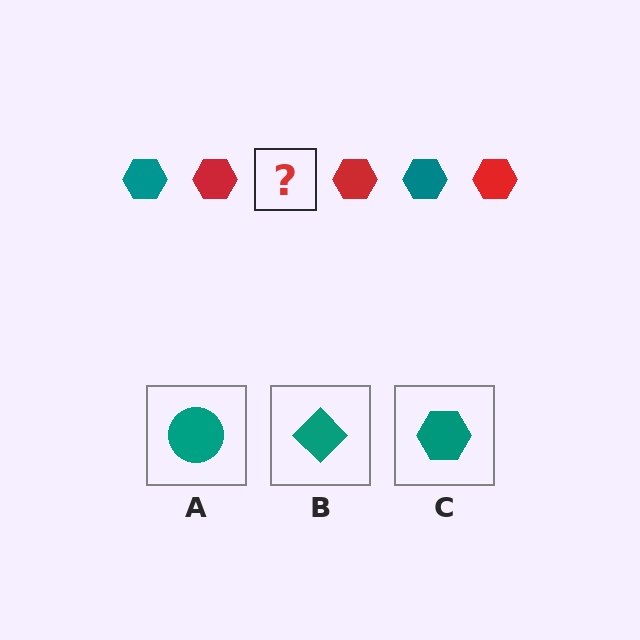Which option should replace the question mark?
Option C.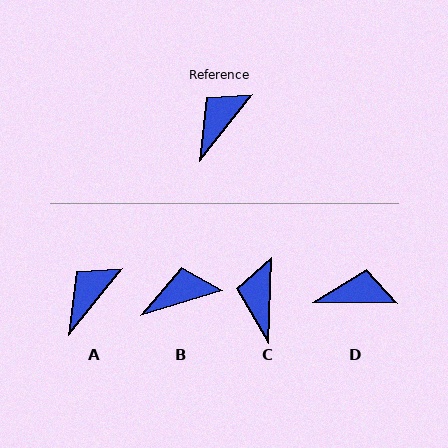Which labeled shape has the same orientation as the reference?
A.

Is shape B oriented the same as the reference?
No, it is off by about 34 degrees.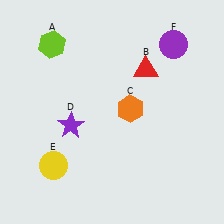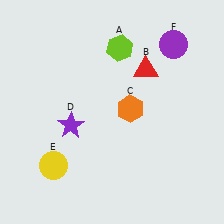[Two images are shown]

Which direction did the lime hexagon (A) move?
The lime hexagon (A) moved right.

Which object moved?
The lime hexagon (A) moved right.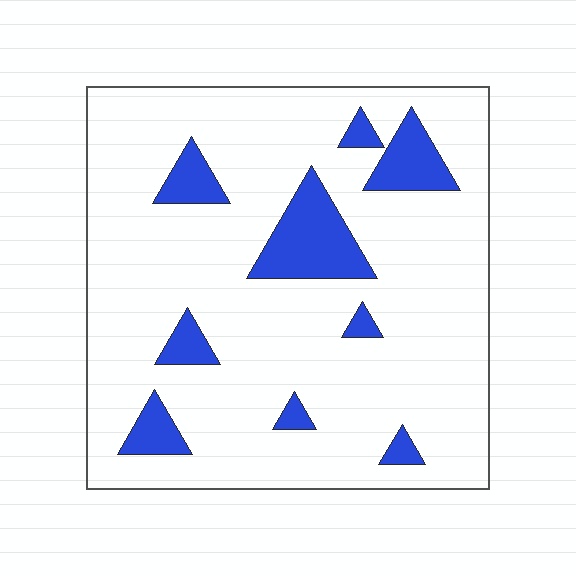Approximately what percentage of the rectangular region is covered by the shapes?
Approximately 15%.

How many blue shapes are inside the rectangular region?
9.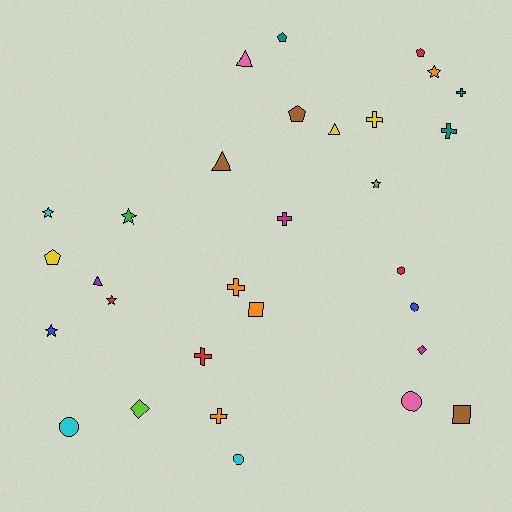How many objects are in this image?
There are 30 objects.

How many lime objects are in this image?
There are 2 lime objects.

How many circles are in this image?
There are 4 circles.